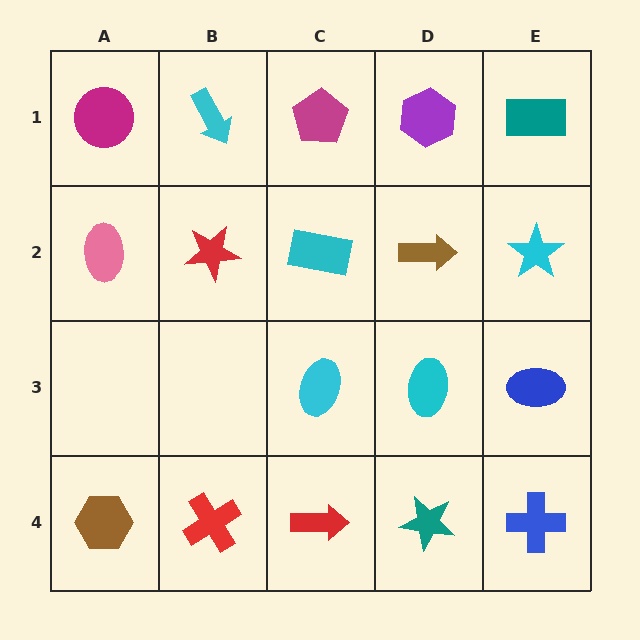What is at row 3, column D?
A cyan ellipse.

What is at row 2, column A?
A pink ellipse.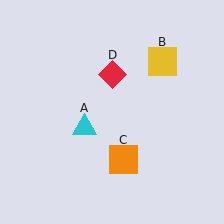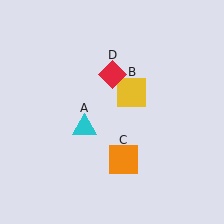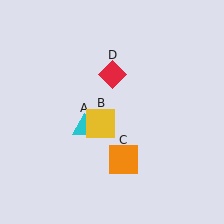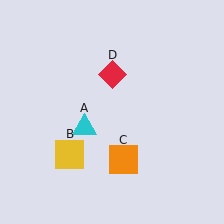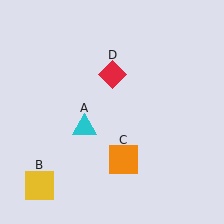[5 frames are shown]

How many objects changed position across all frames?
1 object changed position: yellow square (object B).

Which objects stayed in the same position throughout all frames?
Cyan triangle (object A) and orange square (object C) and red diamond (object D) remained stationary.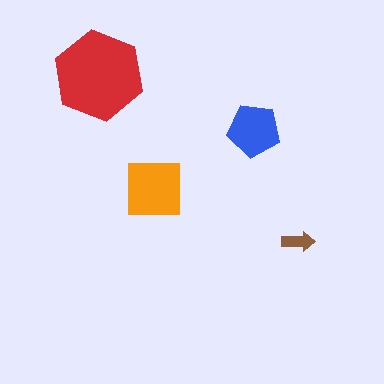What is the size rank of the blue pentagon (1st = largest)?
3rd.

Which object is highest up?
The red hexagon is topmost.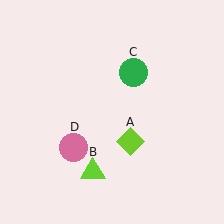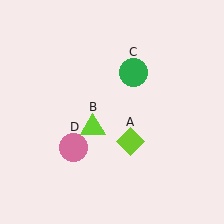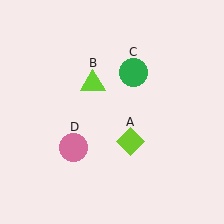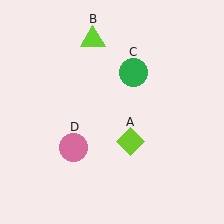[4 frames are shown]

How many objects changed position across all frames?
1 object changed position: lime triangle (object B).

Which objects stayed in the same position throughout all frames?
Lime diamond (object A) and green circle (object C) and pink circle (object D) remained stationary.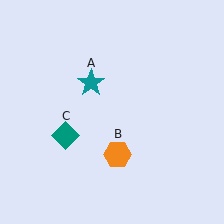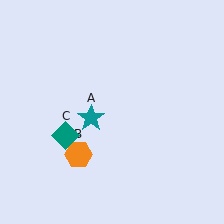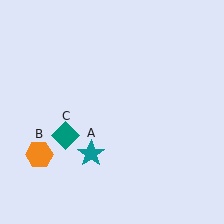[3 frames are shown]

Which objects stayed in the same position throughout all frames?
Teal diamond (object C) remained stationary.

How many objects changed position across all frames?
2 objects changed position: teal star (object A), orange hexagon (object B).